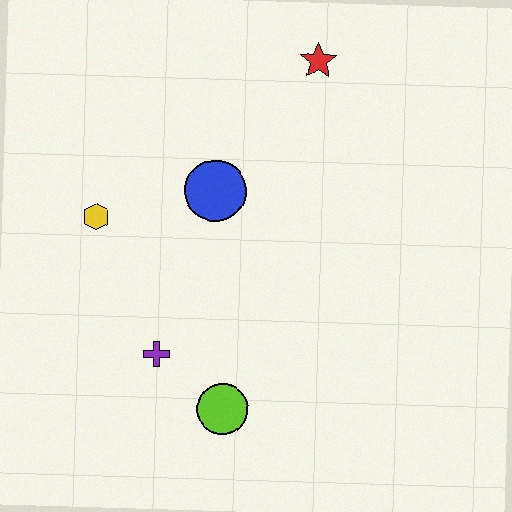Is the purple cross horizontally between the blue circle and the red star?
No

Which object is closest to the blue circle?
The yellow hexagon is closest to the blue circle.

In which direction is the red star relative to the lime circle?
The red star is above the lime circle.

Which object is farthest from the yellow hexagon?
The red star is farthest from the yellow hexagon.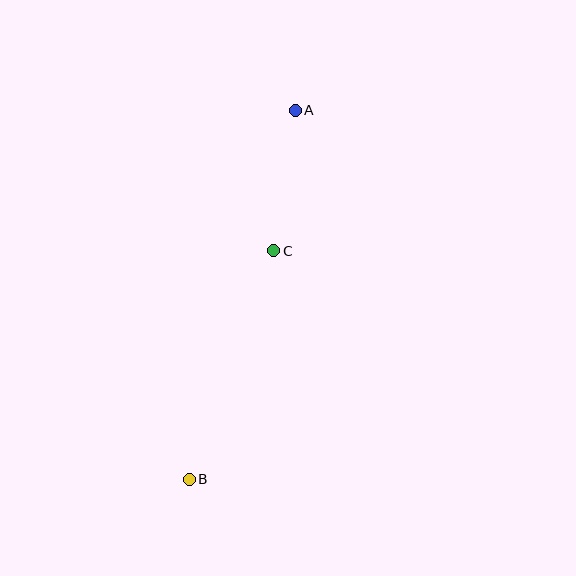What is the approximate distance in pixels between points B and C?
The distance between B and C is approximately 243 pixels.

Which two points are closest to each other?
Points A and C are closest to each other.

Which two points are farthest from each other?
Points A and B are farthest from each other.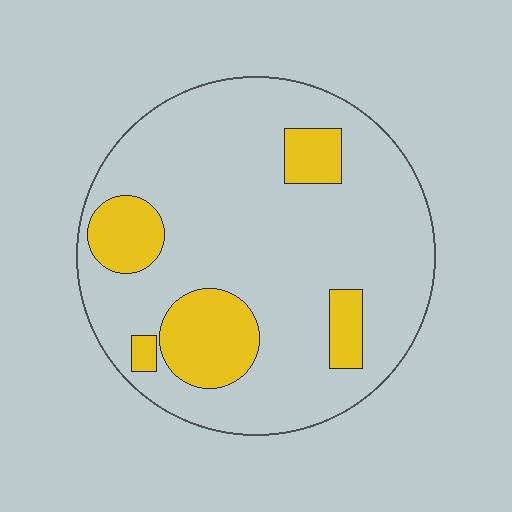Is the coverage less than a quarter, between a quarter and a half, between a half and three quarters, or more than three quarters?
Less than a quarter.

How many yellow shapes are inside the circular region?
5.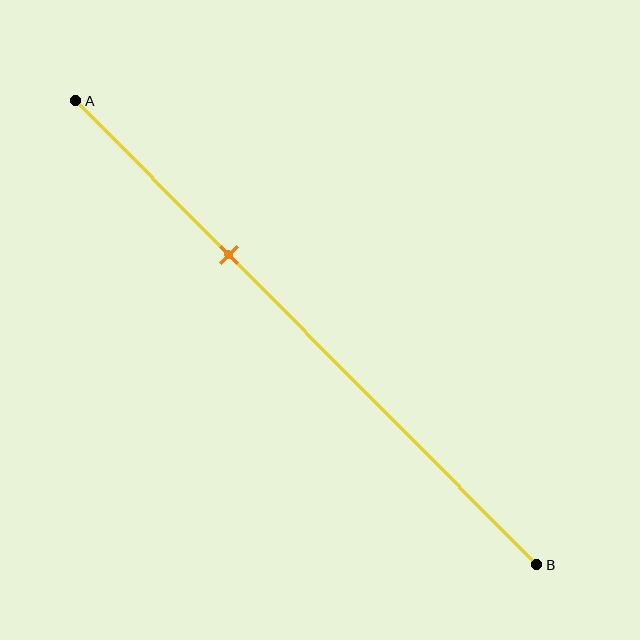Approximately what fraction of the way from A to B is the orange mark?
The orange mark is approximately 35% of the way from A to B.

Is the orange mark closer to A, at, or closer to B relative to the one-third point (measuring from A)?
The orange mark is approximately at the one-third point of segment AB.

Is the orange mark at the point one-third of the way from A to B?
Yes, the mark is approximately at the one-third point.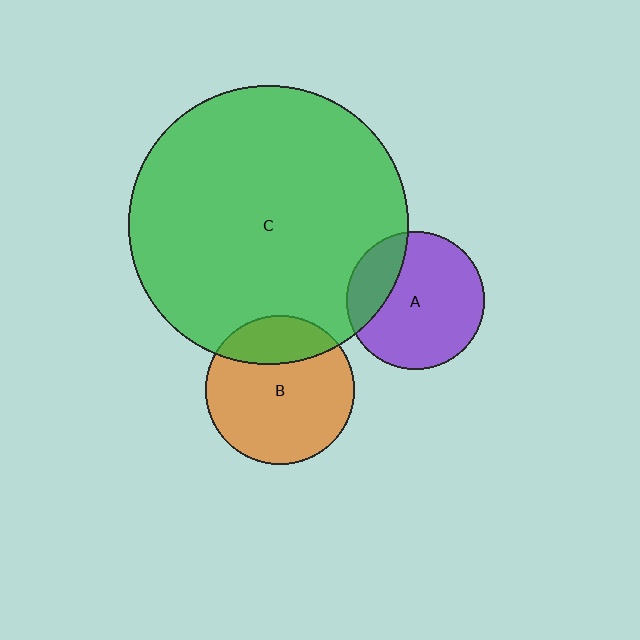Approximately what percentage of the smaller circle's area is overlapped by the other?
Approximately 25%.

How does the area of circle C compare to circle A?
Approximately 4.1 times.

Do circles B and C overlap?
Yes.